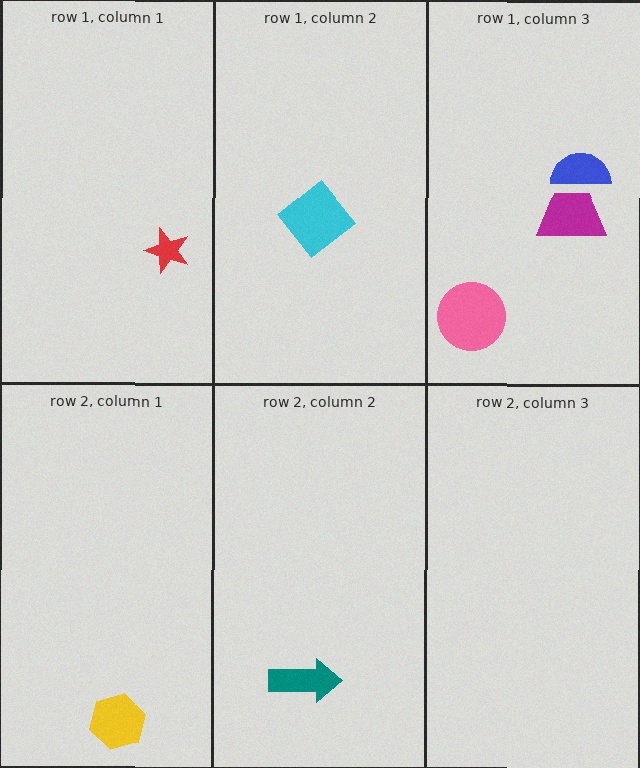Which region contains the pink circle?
The row 1, column 3 region.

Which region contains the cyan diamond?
The row 1, column 2 region.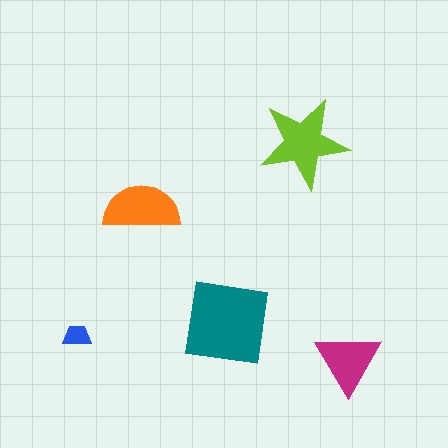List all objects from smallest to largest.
The blue trapezoid, the magenta triangle, the orange semicircle, the lime star, the teal square.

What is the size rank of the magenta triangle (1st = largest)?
4th.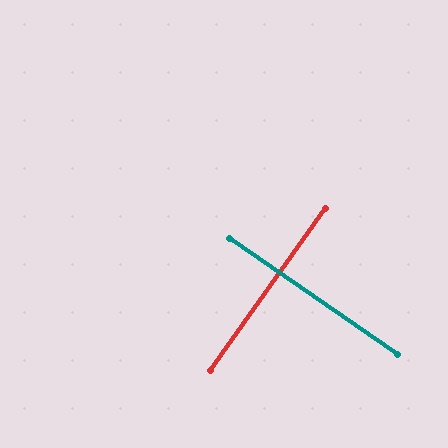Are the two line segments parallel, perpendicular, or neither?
Perpendicular — they meet at approximately 89°.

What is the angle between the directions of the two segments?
Approximately 89 degrees.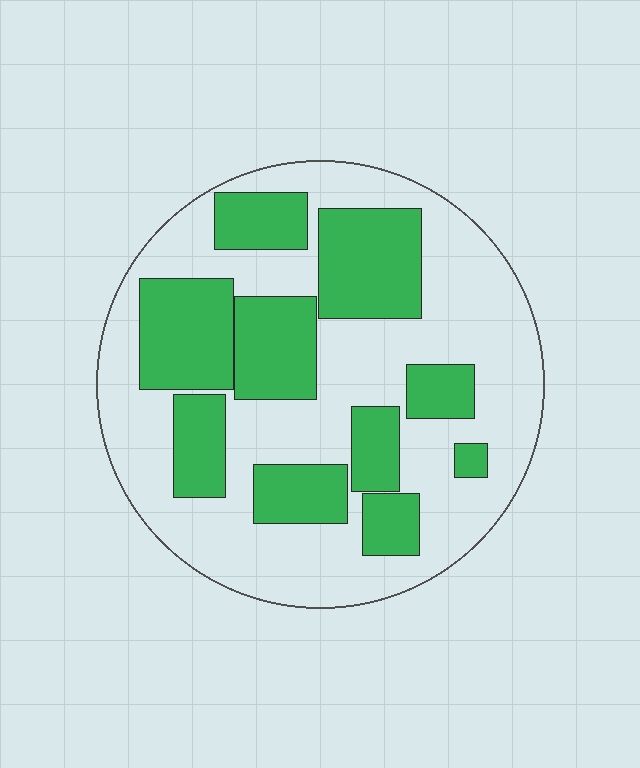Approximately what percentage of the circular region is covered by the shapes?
Approximately 40%.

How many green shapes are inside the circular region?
10.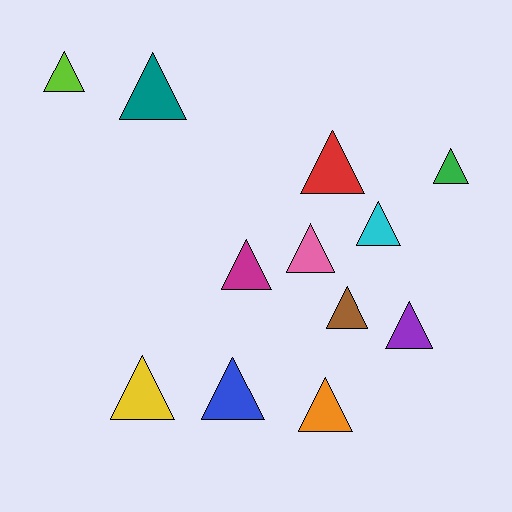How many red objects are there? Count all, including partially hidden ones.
There is 1 red object.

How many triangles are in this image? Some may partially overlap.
There are 12 triangles.